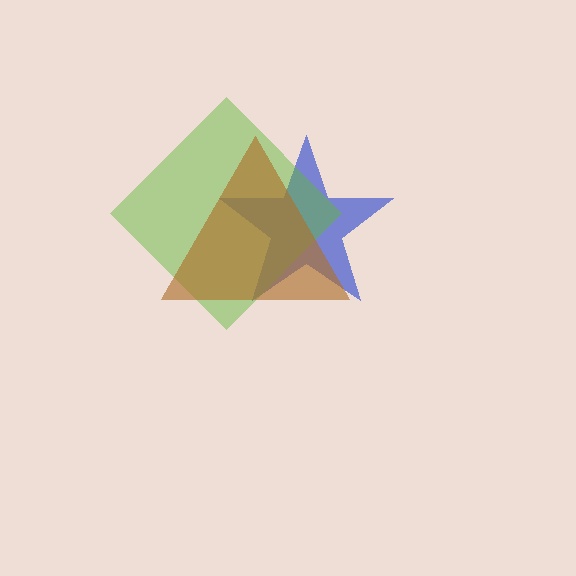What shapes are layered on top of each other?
The layered shapes are: a blue star, a lime diamond, a brown triangle.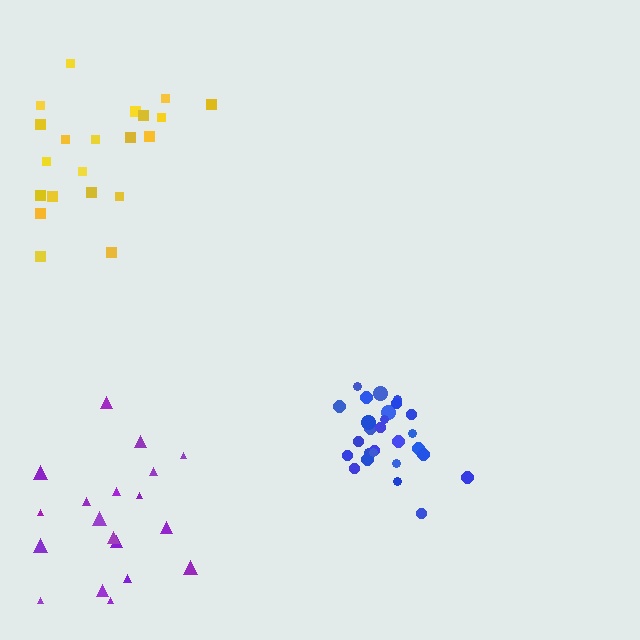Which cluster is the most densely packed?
Blue.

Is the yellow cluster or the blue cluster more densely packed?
Blue.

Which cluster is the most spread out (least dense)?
Purple.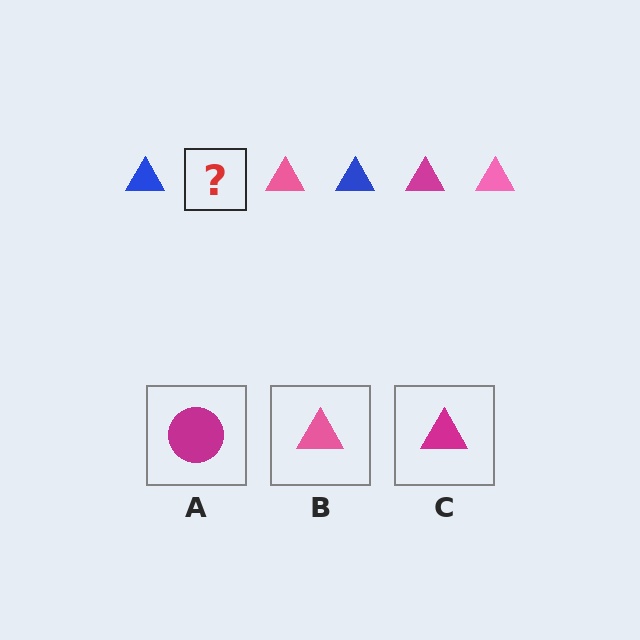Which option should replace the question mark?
Option C.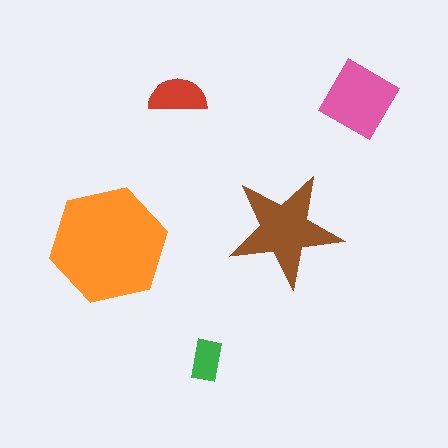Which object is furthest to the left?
The orange hexagon is leftmost.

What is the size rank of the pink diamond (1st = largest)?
3rd.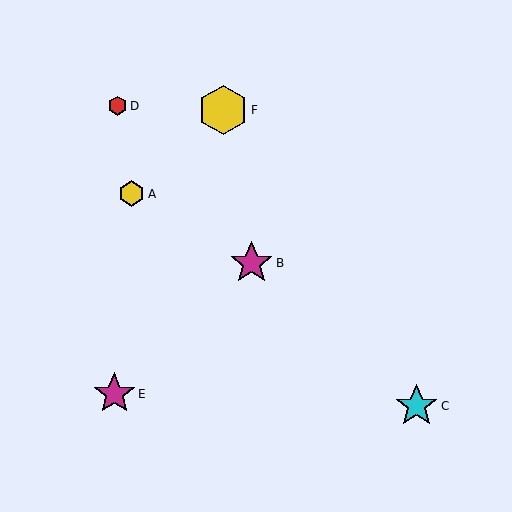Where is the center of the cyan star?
The center of the cyan star is at (417, 406).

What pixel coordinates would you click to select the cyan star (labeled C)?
Click at (417, 406) to select the cyan star C.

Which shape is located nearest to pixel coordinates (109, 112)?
The red hexagon (labeled D) at (118, 106) is nearest to that location.